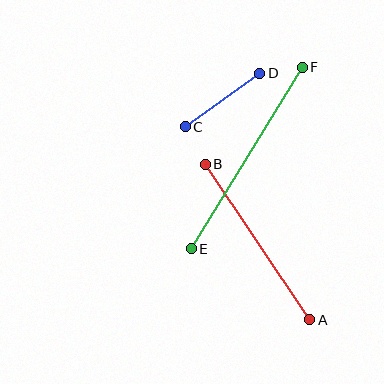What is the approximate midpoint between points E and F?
The midpoint is at approximately (247, 158) pixels.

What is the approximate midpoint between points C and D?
The midpoint is at approximately (223, 100) pixels.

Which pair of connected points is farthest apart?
Points E and F are farthest apart.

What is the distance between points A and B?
The distance is approximately 187 pixels.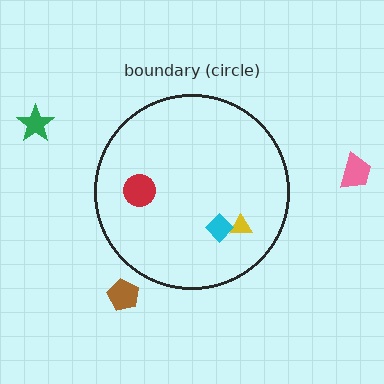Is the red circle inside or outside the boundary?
Inside.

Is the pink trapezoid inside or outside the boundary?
Outside.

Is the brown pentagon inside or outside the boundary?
Outside.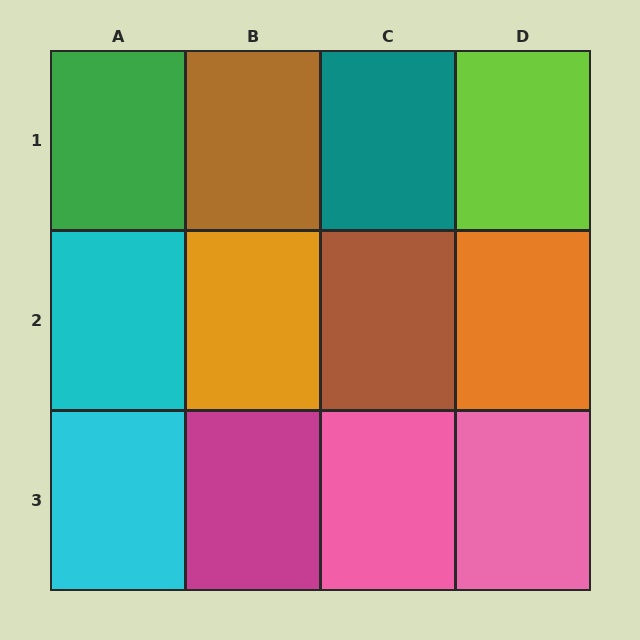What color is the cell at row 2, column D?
Orange.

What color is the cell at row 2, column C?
Brown.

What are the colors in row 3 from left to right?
Cyan, magenta, pink, pink.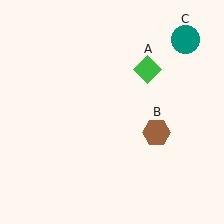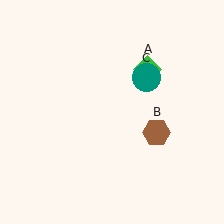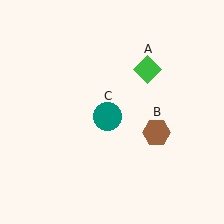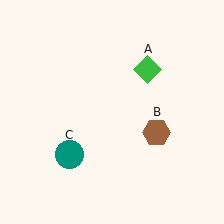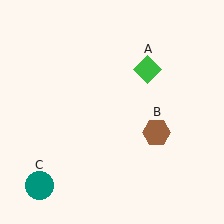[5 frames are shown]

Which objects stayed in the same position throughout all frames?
Green diamond (object A) and brown hexagon (object B) remained stationary.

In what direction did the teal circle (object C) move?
The teal circle (object C) moved down and to the left.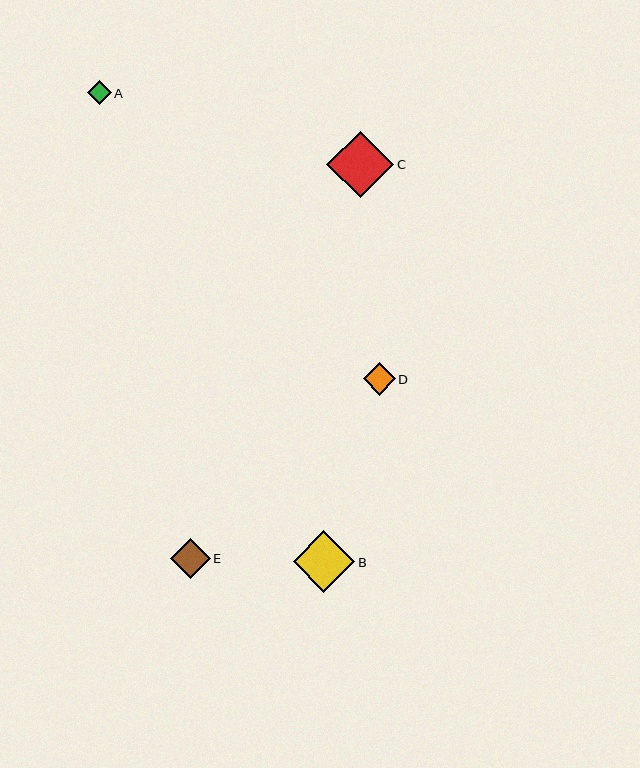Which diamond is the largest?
Diamond C is the largest with a size of approximately 67 pixels.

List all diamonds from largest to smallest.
From largest to smallest: C, B, E, D, A.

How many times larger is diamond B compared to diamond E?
Diamond B is approximately 1.5 times the size of diamond E.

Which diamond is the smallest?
Diamond A is the smallest with a size of approximately 24 pixels.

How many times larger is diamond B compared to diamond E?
Diamond B is approximately 1.5 times the size of diamond E.